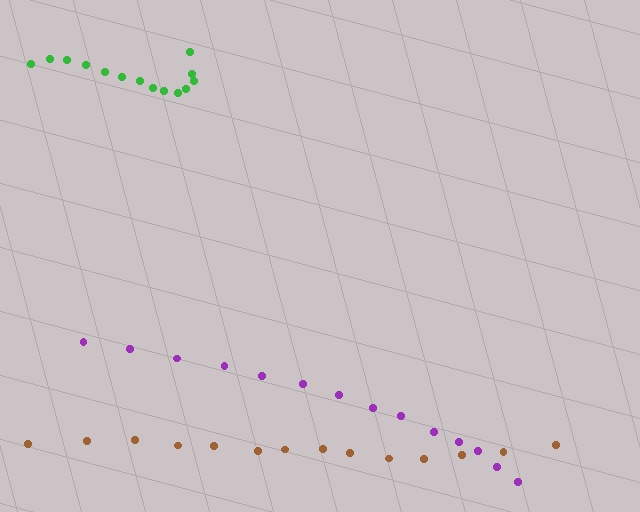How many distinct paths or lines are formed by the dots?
There are 3 distinct paths.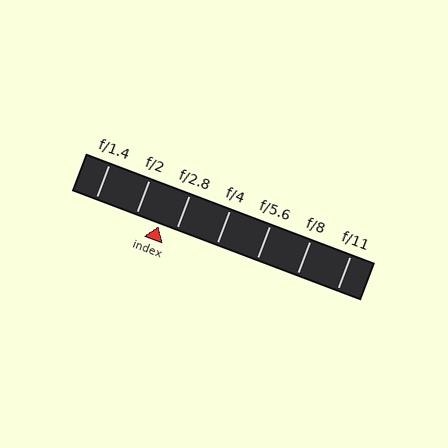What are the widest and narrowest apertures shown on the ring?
The widest aperture shown is f/1.4 and the narrowest is f/11.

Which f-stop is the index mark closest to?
The index mark is closest to f/2.8.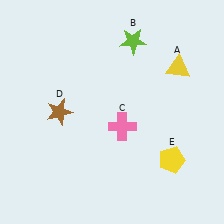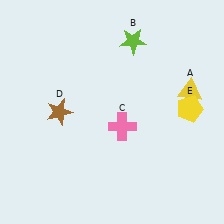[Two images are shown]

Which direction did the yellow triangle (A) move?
The yellow triangle (A) moved down.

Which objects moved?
The objects that moved are: the yellow triangle (A), the yellow pentagon (E).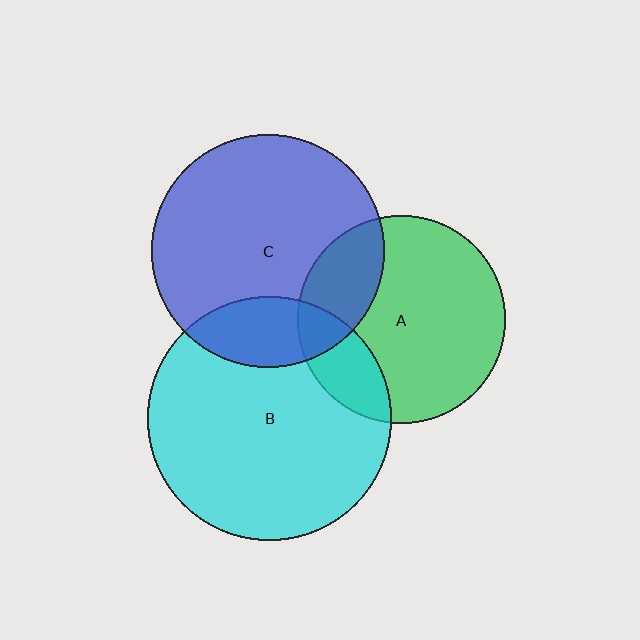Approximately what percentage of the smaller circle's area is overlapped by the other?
Approximately 20%.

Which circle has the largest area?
Circle B (cyan).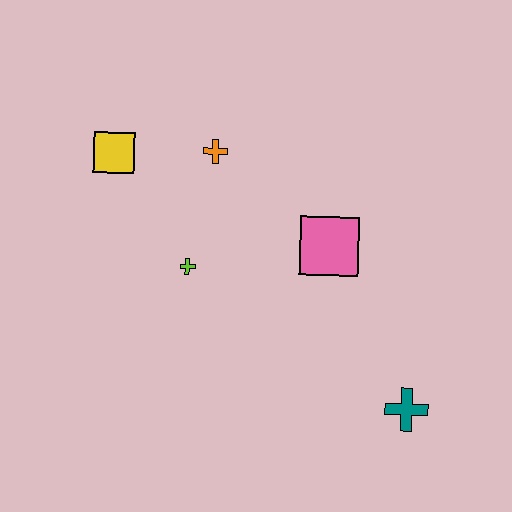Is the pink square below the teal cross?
No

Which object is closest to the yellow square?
The orange cross is closest to the yellow square.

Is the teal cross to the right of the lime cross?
Yes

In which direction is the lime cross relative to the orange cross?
The lime cross is below the orange cross.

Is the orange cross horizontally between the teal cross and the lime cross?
Yes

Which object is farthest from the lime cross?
The teal cross is farthest from the lime cross.